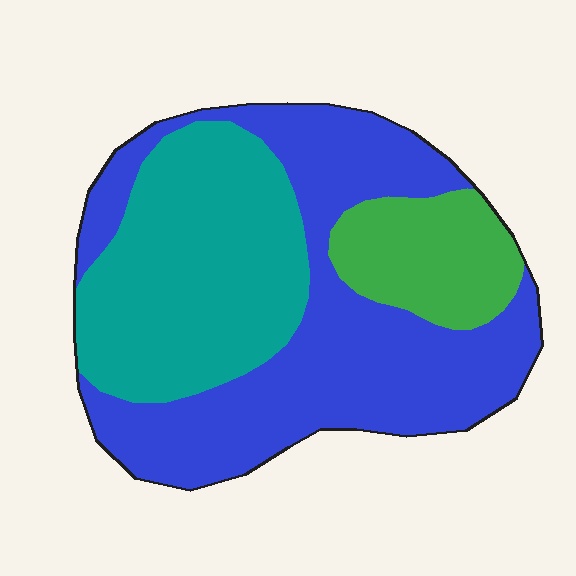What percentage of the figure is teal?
Teal covers about 35% of the figure.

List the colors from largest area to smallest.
From largest to smallest: blue, teal, green.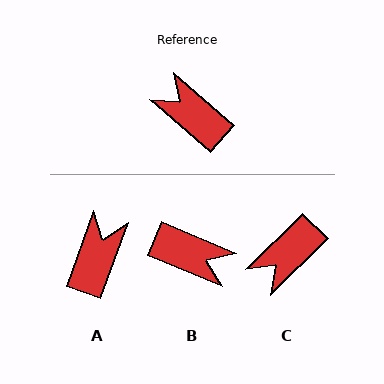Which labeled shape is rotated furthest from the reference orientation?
B, about 162 degrees away.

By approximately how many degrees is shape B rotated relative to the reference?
Approximately 162 degrees clockwise.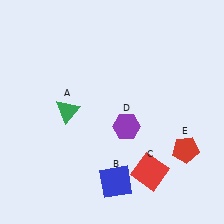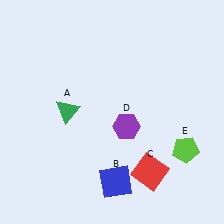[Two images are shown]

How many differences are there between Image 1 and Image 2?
There is 1 difference between the two images.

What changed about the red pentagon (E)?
In Image 1, E is red. In Image 2, it changed to lime.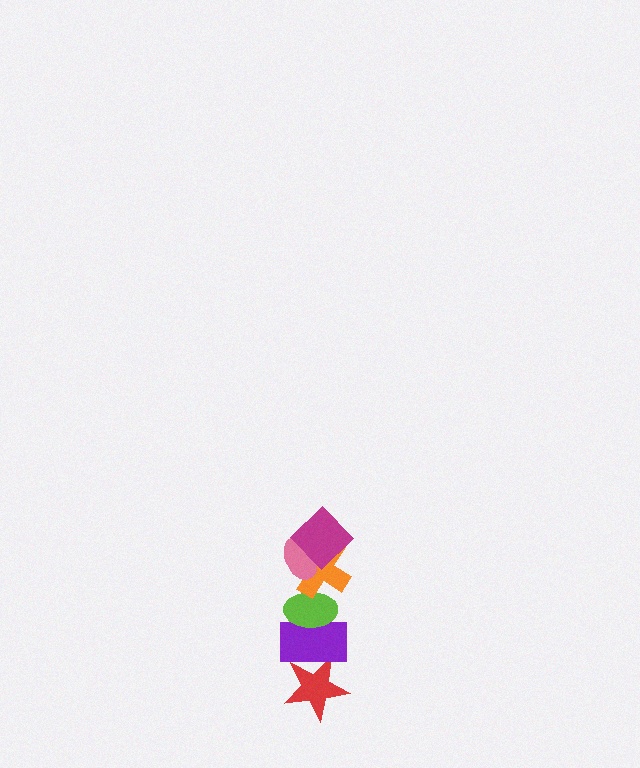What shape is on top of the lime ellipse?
The orange cross is on top of the lime ellipse.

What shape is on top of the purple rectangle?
The lime ellipse is on top of the purple rectangle.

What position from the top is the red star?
The red star is 6th from the top.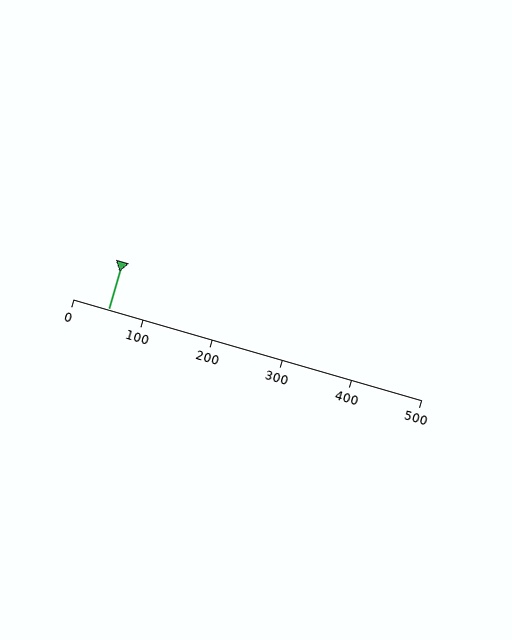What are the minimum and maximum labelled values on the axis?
The axis runs from 0 to 500.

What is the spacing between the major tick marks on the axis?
The major ticks are spaced 100 apart.